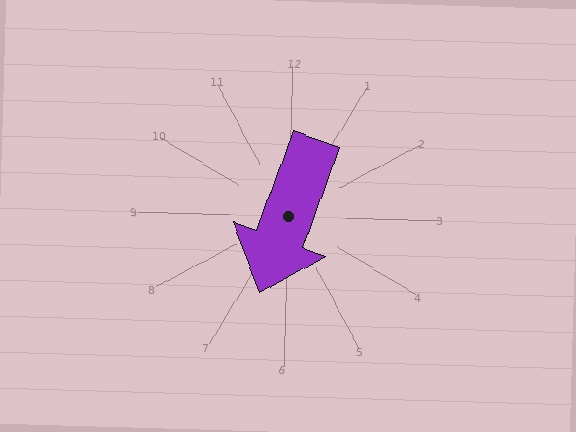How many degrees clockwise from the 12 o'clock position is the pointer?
Approximately 199 degrees.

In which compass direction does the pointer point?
South.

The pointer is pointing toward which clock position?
Roughly 7 o'clock.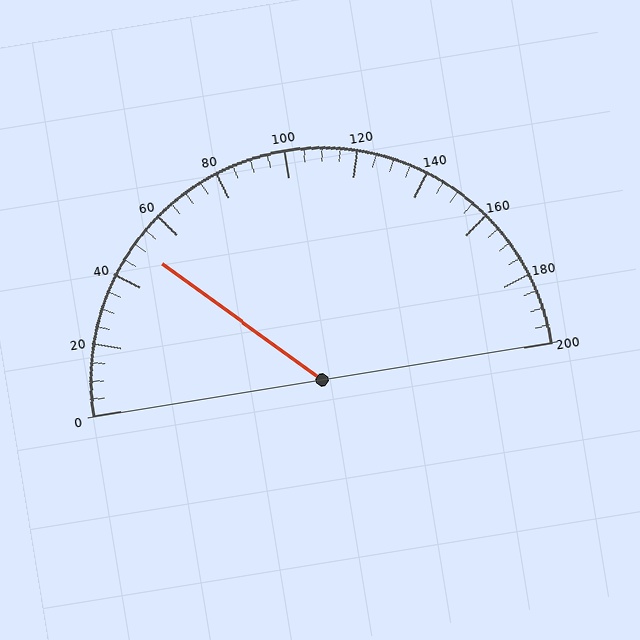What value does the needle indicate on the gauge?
The needle indicates approximately 50.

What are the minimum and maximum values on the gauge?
The gauge ranges from 0 to 200.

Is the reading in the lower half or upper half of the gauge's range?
The reading is in the lower half of the range (0 to 200).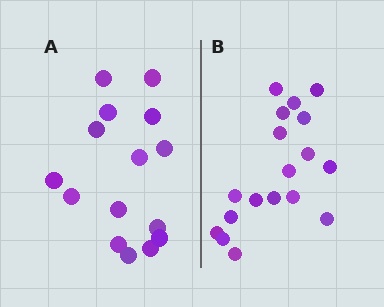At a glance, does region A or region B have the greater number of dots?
Region B (the right region) has more dots.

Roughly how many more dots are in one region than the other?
Region B has just a few more — roughly 2 or 3 more dots than region A.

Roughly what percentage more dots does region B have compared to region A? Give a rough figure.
About 20% more.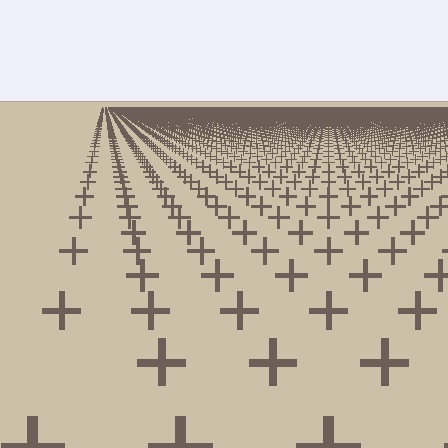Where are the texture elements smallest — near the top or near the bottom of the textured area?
Near the top.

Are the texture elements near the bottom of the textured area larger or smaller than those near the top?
Larger. Near the bottom, elements are closer to the viewer and appear at a bigger on-screen size.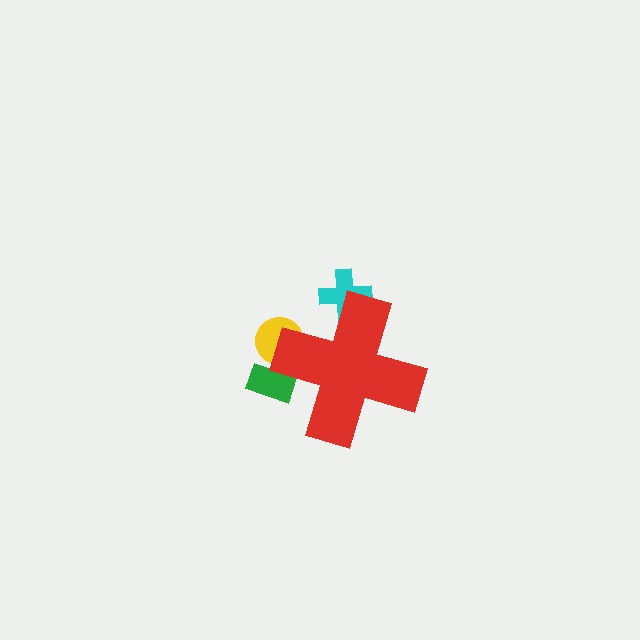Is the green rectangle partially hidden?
Yes, the green rectangle is partially hidden behind the red cross.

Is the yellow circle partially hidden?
Yes, the yellow circle is partially hidden behind the red cross.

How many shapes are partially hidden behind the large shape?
3 shapes are partially hidden.